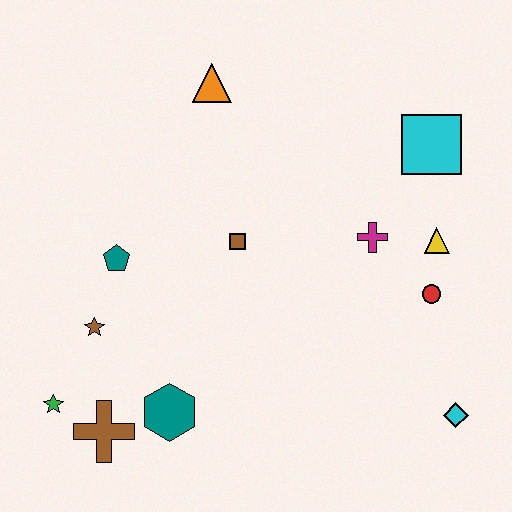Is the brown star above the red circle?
No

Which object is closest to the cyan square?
The yellow triangle is closest to the cyan square.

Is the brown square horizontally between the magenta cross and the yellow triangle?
No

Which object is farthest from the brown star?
The cyan square is farthest from the brown star.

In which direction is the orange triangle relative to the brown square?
The orange triangle is above the brown square.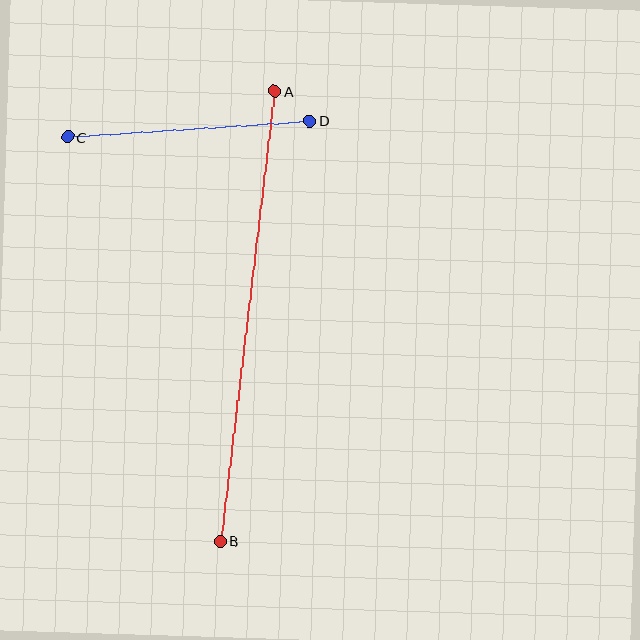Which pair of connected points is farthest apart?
Points A and B are farthest apart.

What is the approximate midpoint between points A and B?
The midpoint is at approximately (248, 316) pixels.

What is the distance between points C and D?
The distance is approximately 242 pixels.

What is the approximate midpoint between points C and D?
The midpoint is at approximately (189, 129) pixels.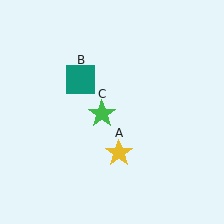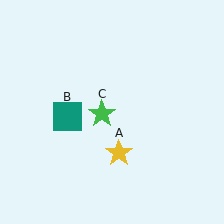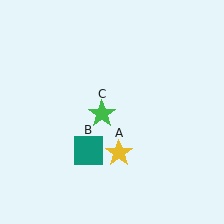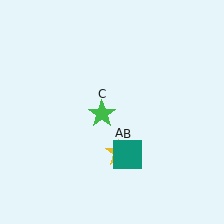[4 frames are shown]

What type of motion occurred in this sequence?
The teal square (object B) rotated counterclockwise around the center of the scene.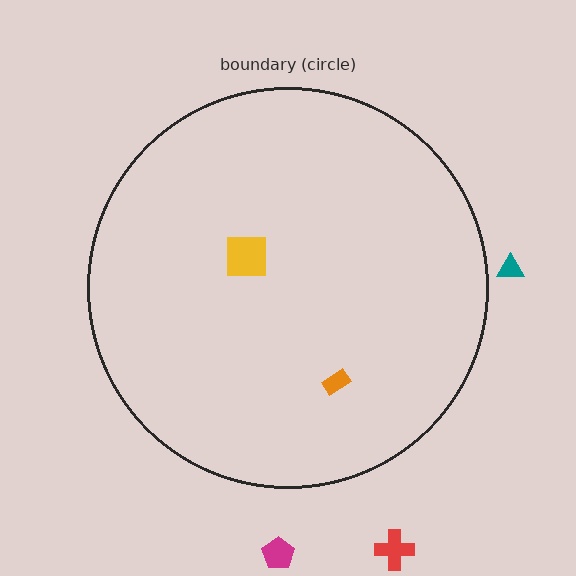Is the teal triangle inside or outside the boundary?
Outside.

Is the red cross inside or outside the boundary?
Outside.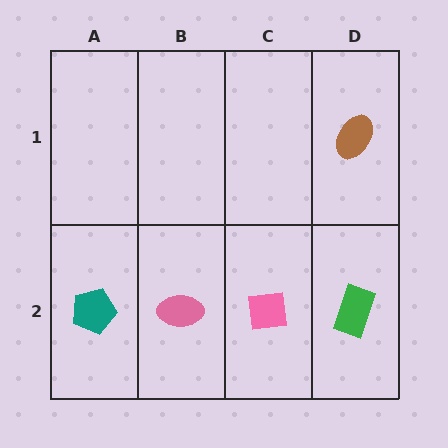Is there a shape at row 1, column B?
No, that cell is empty.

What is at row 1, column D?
A brown ellipse.